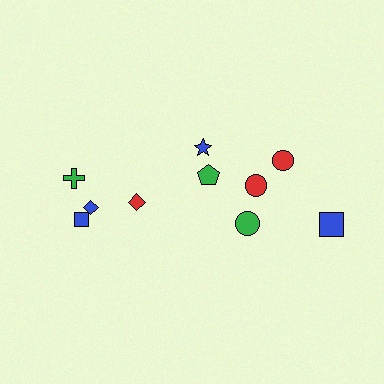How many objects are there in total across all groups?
There are 10 objects.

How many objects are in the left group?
There are 4 objects.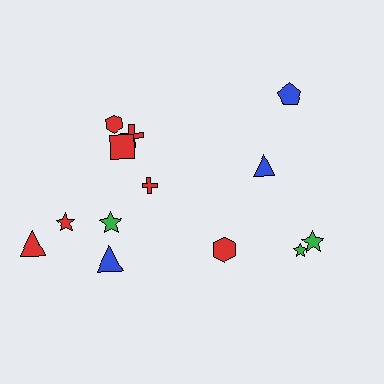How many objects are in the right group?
There are 5 objects.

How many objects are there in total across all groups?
There are 13 objects.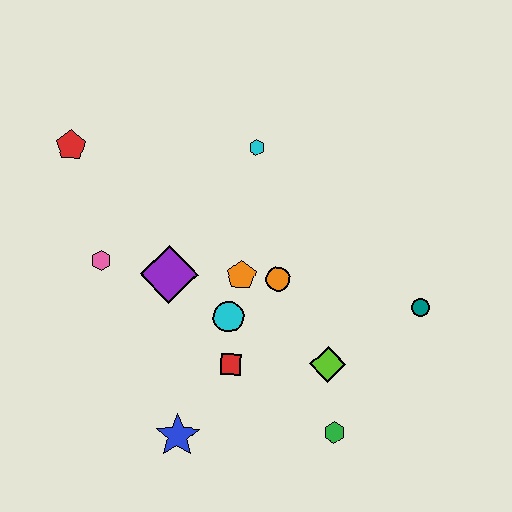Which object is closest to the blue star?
The red square is closest to the blue star.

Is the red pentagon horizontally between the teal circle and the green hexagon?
No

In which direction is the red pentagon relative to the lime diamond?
The red pentagon is to the left of the lime diamond.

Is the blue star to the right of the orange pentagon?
No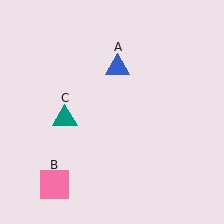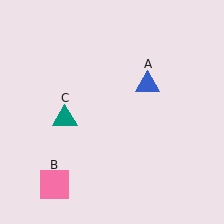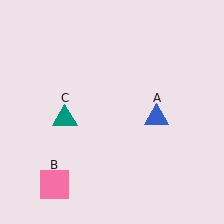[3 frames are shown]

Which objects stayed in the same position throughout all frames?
Pink square (object B) and teal triangle (object C) remained stationary.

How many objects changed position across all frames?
1 object changed position: blue triangle (object A).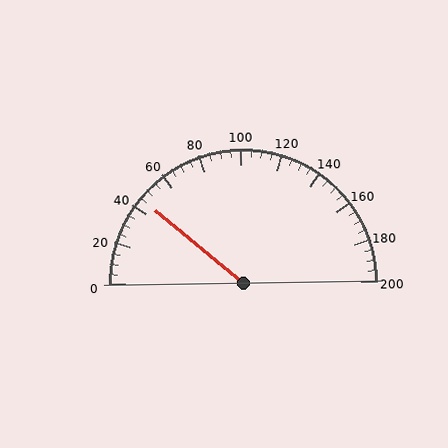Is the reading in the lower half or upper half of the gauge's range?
The reading is in the lower half of the range (0 to 200).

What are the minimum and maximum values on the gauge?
The gauge ranges from 0 to 200.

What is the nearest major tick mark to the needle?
The nearest major tick mark is 40.